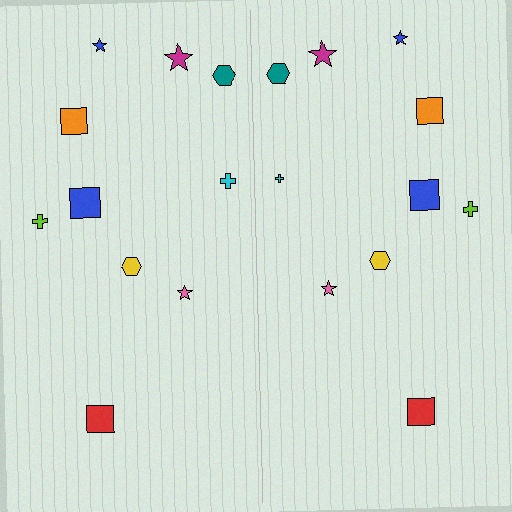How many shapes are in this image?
There are 20 shapes in this image.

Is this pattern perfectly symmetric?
No, the pattern is not perfectly symmetric. The cyan cross on the right side has a different size than its mirror counterpart.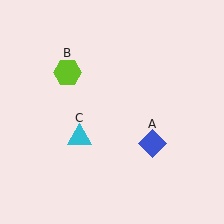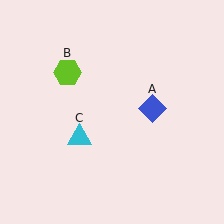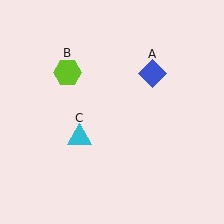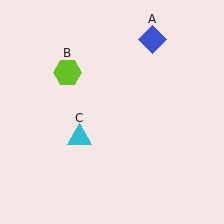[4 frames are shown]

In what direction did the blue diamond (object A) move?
The blue diamond (object A) moved up.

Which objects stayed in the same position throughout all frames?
Lime hexagon (object B) and cyan triangle (object C) remained stationary.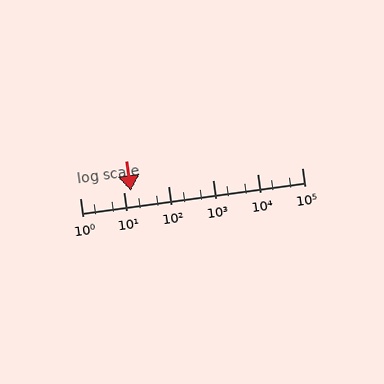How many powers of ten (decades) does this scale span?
The scale spans 5 decades, from 1 to 100000.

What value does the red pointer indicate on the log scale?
The pointer indicates approximately 14.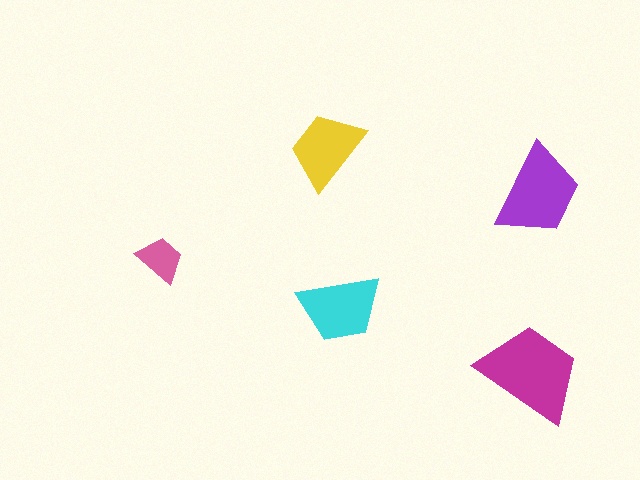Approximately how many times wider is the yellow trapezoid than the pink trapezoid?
About 1.5 times wider.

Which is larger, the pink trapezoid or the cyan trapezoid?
The cyan one.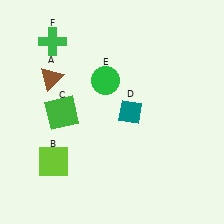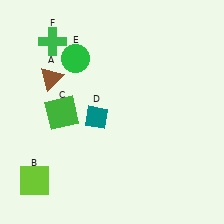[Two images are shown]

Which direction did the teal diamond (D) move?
The teal diamond (D) moved left.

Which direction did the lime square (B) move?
The lime square (B) moved down.